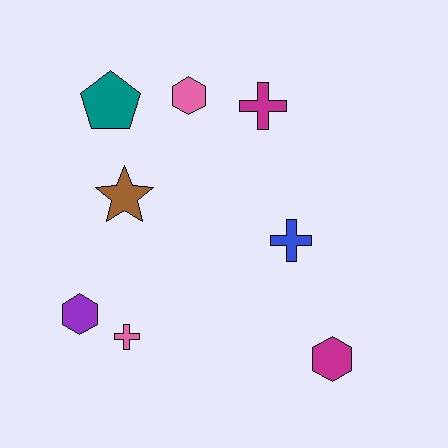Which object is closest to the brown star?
The teal pentagon is closest to the brown star.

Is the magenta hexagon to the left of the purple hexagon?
No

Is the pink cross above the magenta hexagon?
Yes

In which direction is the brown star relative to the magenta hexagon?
The brown star is to the left of the magenta hexagon.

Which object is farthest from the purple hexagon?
The magenta cross is farthest from the purple hexagon.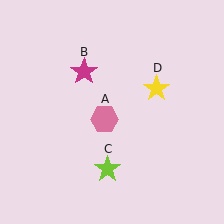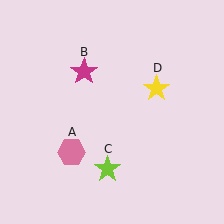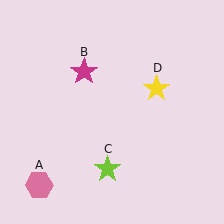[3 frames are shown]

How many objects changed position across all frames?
1 object changed position: pink hexagon (object A).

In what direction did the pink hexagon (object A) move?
The pink hexagon (object A) moved down and to the left.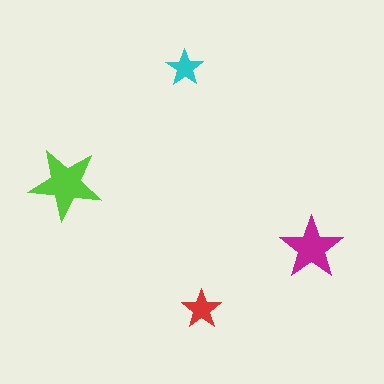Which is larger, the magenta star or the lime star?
The lime one.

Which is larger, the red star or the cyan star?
The red one.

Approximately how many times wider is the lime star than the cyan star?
About 2 times wider.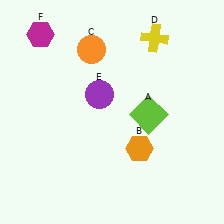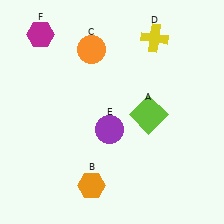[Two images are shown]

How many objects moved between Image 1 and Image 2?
2 objects moved between the two images.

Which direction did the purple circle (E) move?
The purple circle (E) moved down.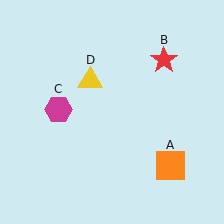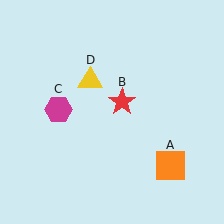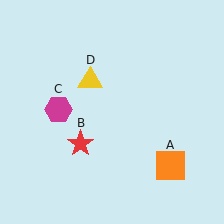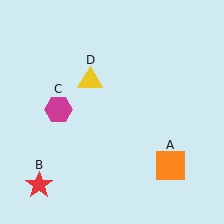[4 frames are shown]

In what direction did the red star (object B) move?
The red star (object B) moved down and to the left.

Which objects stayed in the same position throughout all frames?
Orange square (object A) and magenta hexagon (object C) and yellow triangle (object D) remained stationary.